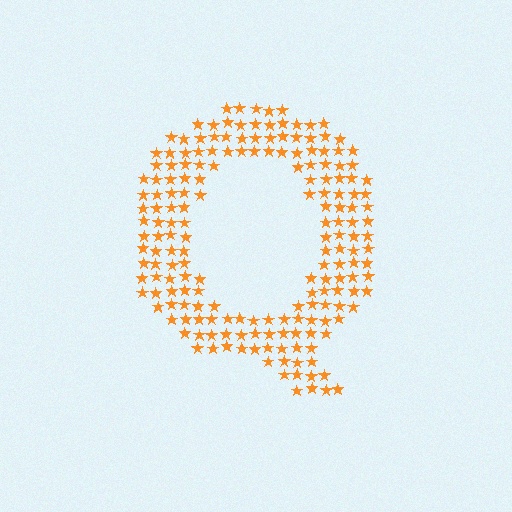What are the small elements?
The small elements are stars.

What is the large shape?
The large shape is the letter Q.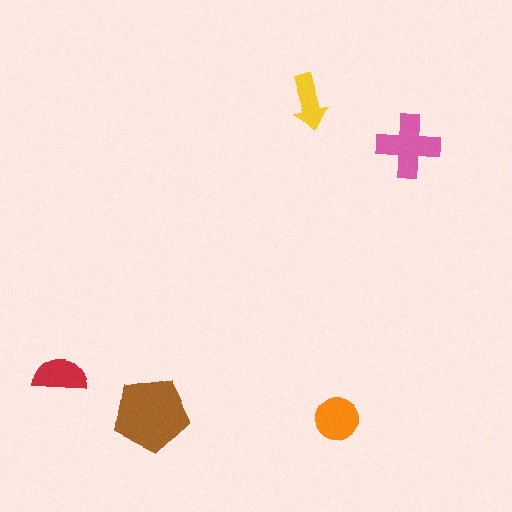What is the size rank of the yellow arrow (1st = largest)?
5th.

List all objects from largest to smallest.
The brown pentagon, the pink cross, the orange circle, the red semicircle, the yellow arrow.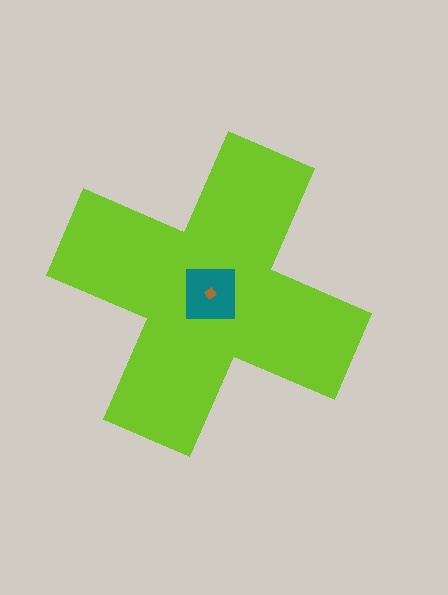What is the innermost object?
The brown diamond.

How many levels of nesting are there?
3.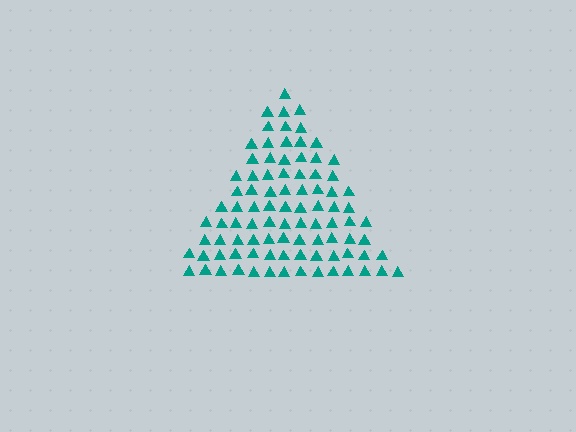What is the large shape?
The large shape is a triangle.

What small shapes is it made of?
It is made of small triangles.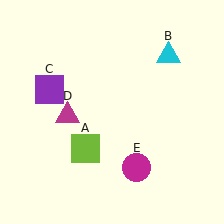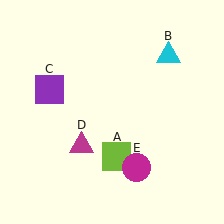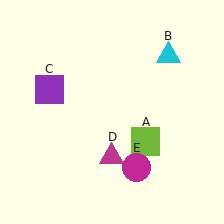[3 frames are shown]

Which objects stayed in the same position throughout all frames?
Cyan triangle (object B) and purple square (object C) and magenta circle (object E) remained stationary.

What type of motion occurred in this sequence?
The lime square (object A), magenta triangle (object D) rotated counterclockwise around the center of the scene.